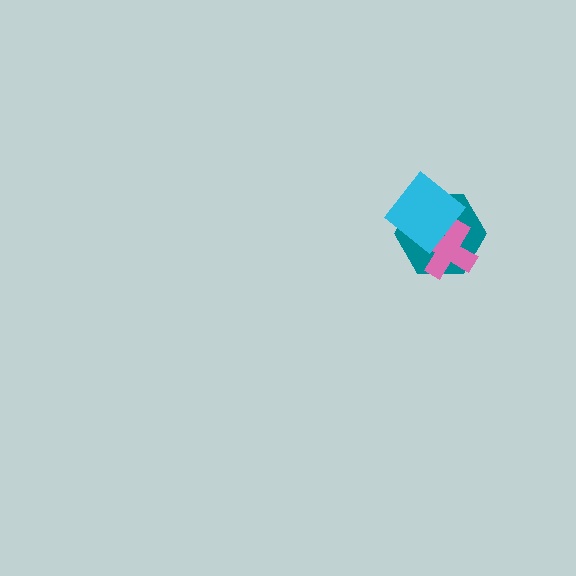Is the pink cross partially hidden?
Yes, it is partially covered by another shape.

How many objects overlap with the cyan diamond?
2 objects overlap with the cyan diamond.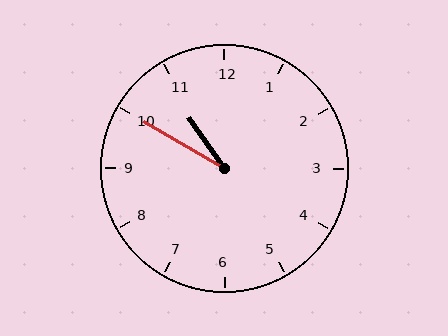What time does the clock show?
10:50.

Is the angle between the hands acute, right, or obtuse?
It is acute.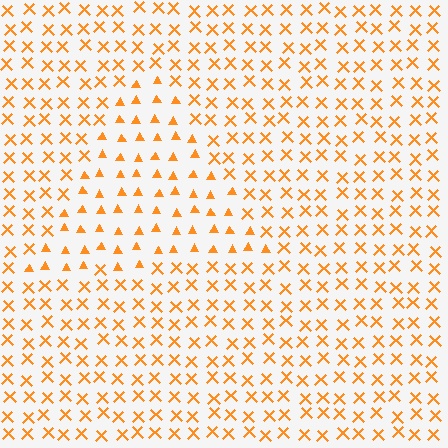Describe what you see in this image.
The image is filled with small orange elements arranged in a uniform grid. A triangle-shaped region contains triangles, while the surrounding area contains X marks. The boundary is defined purely by the change in element shape.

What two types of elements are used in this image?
The image uses triangles inside the triangle region and X marks outside it.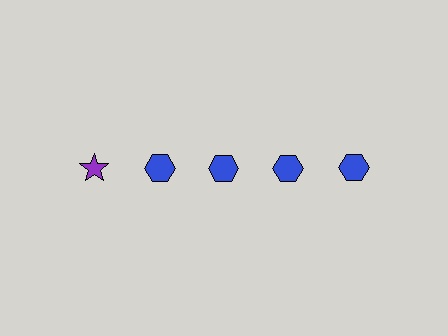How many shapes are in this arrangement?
There are 5 shapes arranged in a grid pattern.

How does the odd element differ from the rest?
It differs in both color (purple instead of blue) and shape (star instead of hexagon).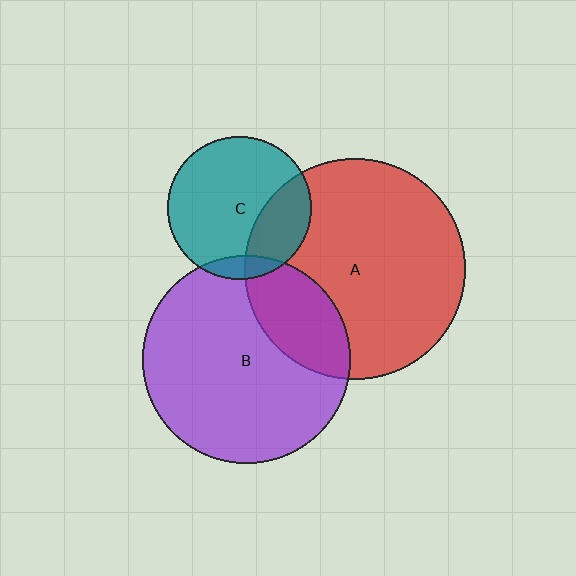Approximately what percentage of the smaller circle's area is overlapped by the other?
Approximately 25%.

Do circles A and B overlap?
Yes.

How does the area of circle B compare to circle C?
Approximately 2.1 times.